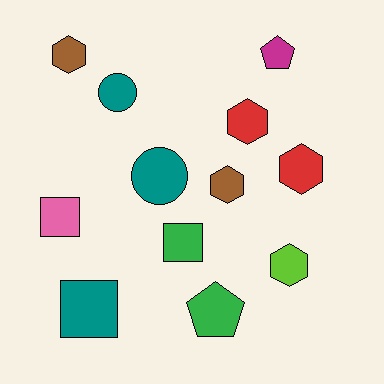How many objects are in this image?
There are 12 objects.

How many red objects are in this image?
There are 2 red objects.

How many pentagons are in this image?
There are 2 pentagons.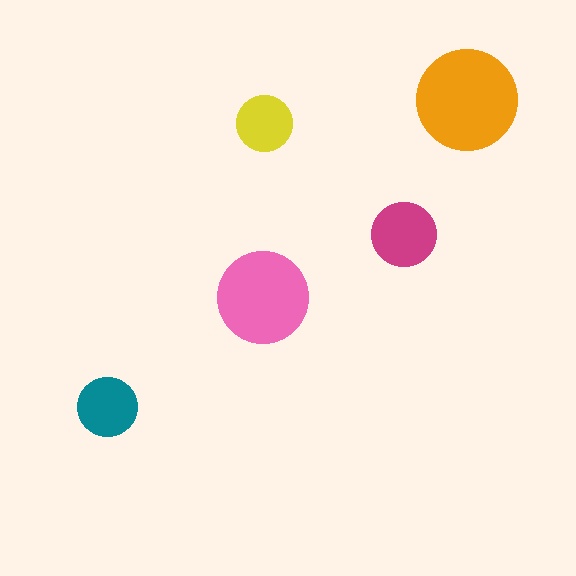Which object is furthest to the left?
The teal circle is leftmost.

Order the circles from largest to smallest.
the orange one, the pink one, the magenta one, the teal one, the yellow one.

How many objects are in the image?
There are 5 objects in the image.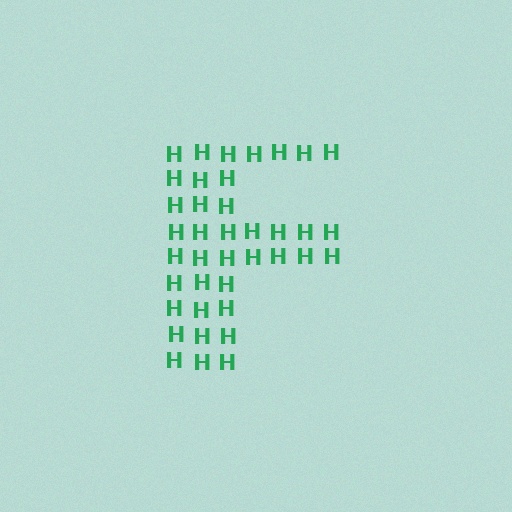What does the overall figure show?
The overall figure shows the letter F.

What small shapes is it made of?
It is made of small letter H's.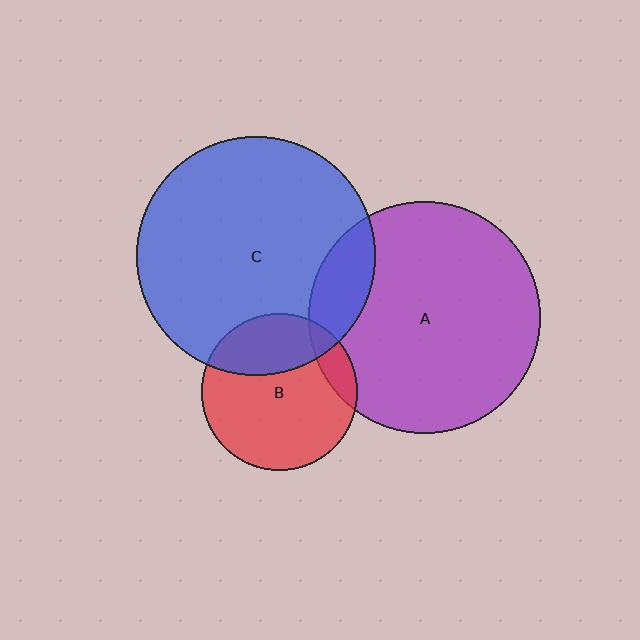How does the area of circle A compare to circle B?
Approximately 2.2 times.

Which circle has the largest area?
Circle C (blue).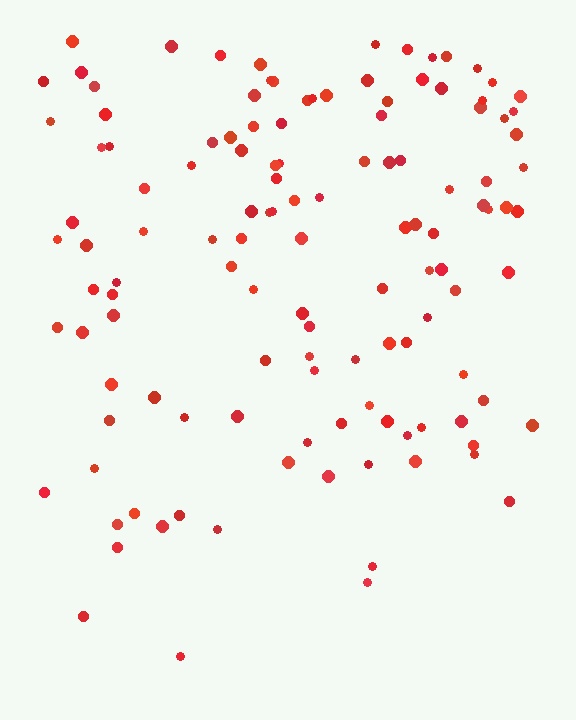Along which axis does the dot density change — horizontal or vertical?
Vertical.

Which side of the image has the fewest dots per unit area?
The bottom.